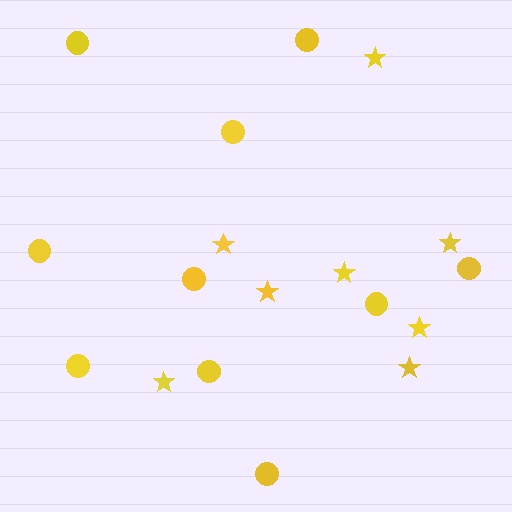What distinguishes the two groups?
There are 2 groups: one group of circles (10) and one group of stars (8).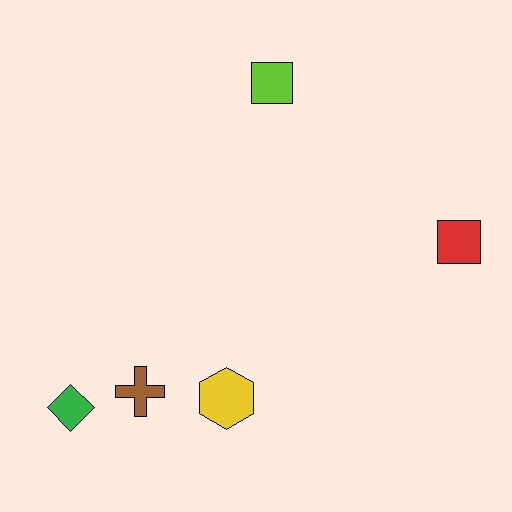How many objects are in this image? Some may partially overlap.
There are 5 objects.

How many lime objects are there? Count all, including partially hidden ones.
There is 1 lime object.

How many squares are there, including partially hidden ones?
There are 2 squares.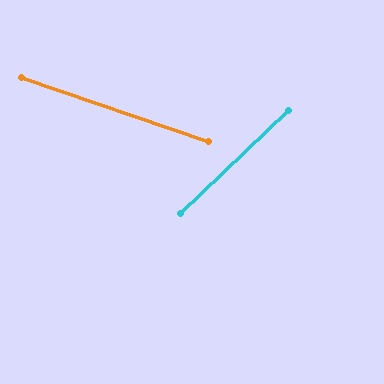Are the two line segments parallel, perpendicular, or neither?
Neither parallel nor perpendicular — they differ by about 63°.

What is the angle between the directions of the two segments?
Approximately 63 degrees.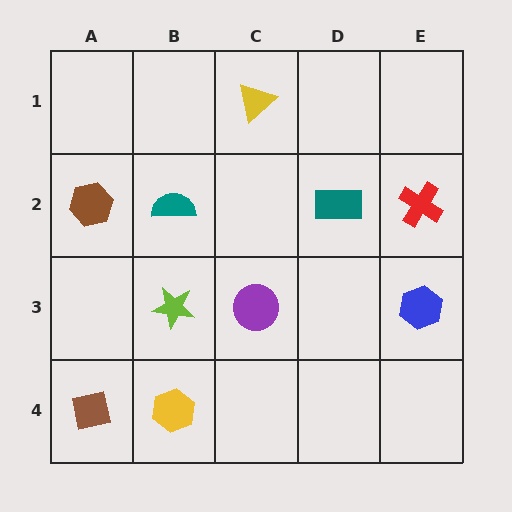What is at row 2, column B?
A teal semicircle.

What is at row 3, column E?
A blue hexagon.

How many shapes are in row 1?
1 shape.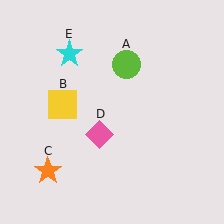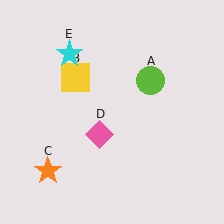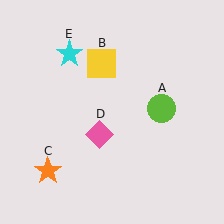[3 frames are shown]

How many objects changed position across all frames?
2 objects changed position: lime circle (object A), yellow square (object B).